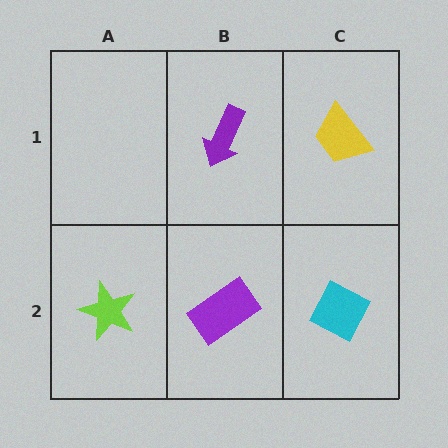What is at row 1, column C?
A yellow trapezoid.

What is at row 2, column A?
A lime star.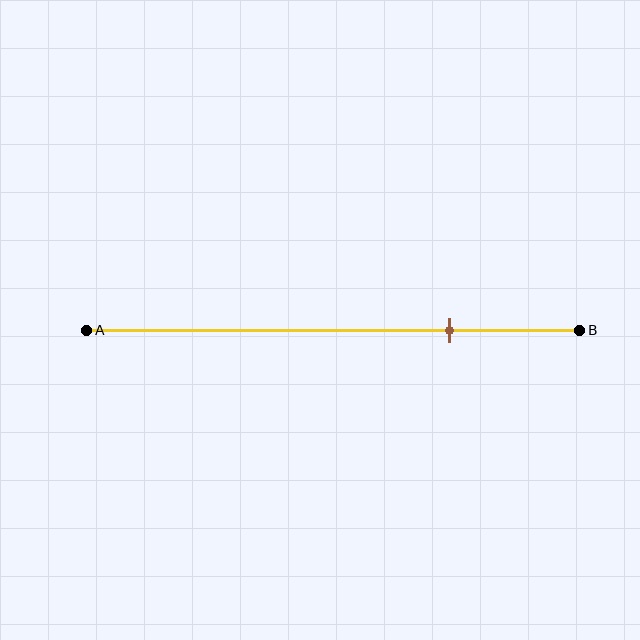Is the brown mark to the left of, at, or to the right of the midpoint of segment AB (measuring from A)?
The brown mark is to the right of the midpoint of segment AB.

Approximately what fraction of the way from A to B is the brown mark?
The brown mark is approximately 75% of the way from A to B.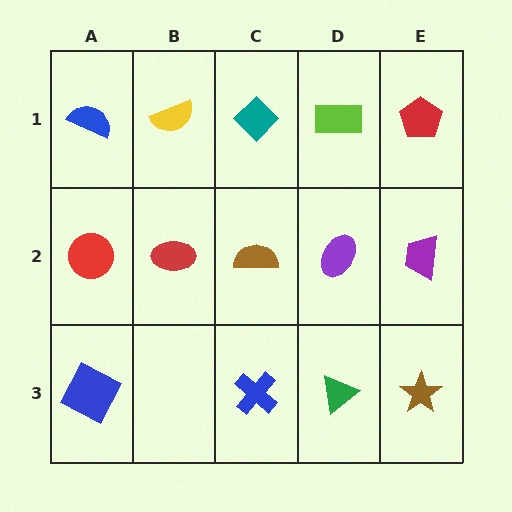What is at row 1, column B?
A yellow semicircle.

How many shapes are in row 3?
4 shapes.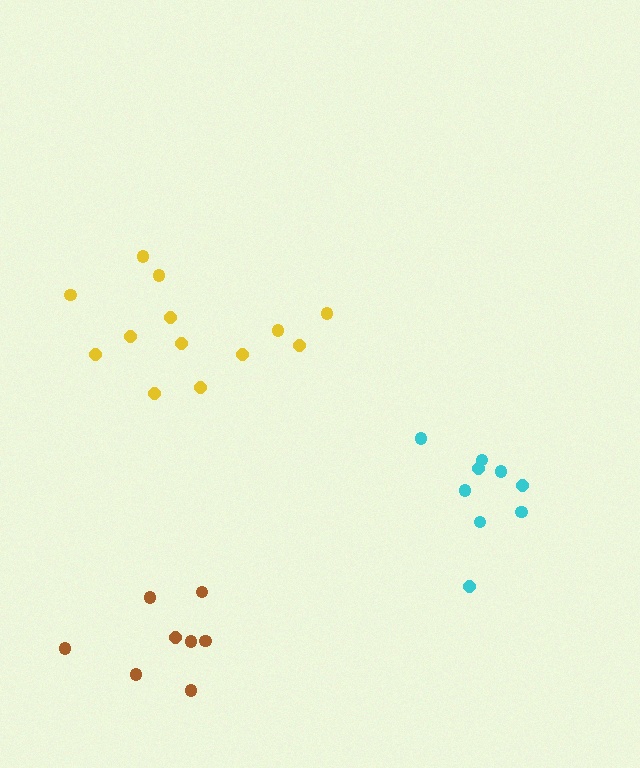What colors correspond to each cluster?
The clusters are colored: cyan, brown, yellow.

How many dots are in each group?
Group 1: 9 dots, Group 2: 8 dots, Group 3: 13 dots (30 total).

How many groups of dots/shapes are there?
There are 3 groups.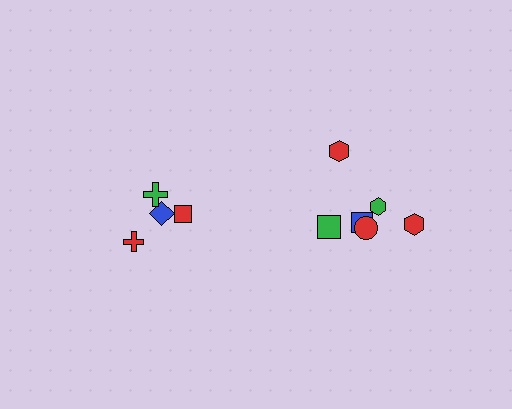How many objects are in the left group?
There are 4 objects.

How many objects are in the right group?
There are 6 objects.